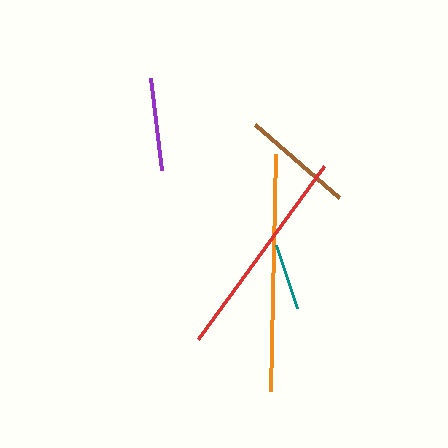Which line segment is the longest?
The orange line is the longest at approximately 237 pixels.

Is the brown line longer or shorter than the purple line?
The brown line is longer than the purple line.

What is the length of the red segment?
The red segment is approximately 215 pixels long.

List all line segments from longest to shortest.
From longest to shortest: orange, red, brown, purple, teal.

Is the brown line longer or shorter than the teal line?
The brown line is longer than the teal line.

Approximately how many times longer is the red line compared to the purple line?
The red line is approximately 2.3 times the length of the purple line.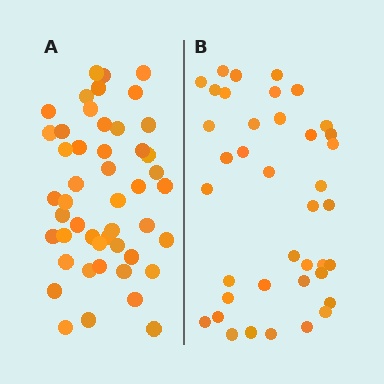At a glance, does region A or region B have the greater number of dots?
Region A (the left region) has more dots.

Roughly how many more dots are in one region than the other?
Region A has roughly 8 or so more dots than region B.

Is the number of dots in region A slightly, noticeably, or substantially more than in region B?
Region A has only slightly more — the two regions are fairly close. The ratio is roughly 1.2 to 1.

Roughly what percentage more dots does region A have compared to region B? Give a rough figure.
About 25% more.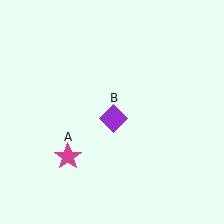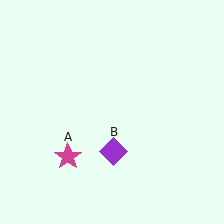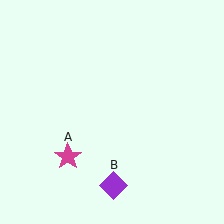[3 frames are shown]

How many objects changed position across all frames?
1 object changed position: purple diamond (object B).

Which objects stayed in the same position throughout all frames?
Magenta star (object A) remained stationary.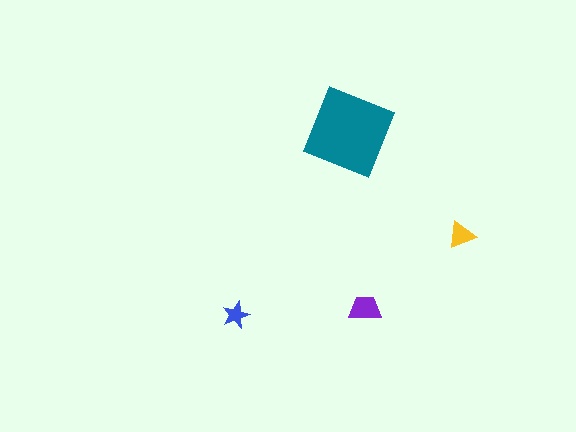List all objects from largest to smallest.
The teal diamond, the purple trapezoid, the yellow triangle, the blue star.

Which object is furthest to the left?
The blue star is leftmost.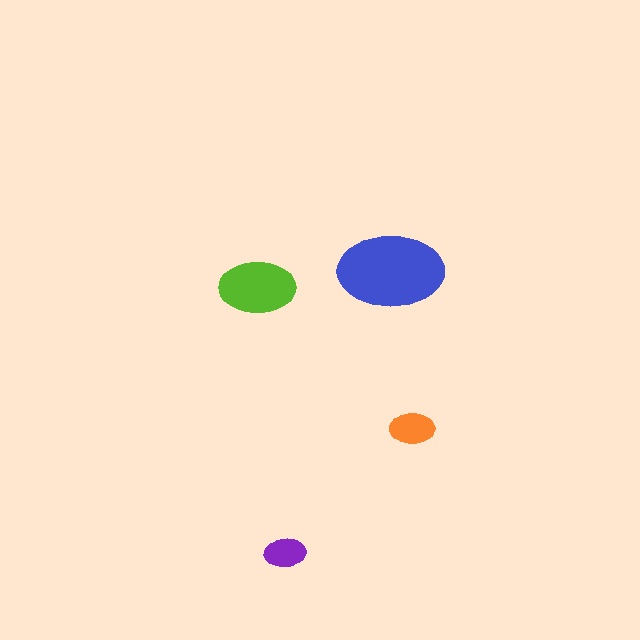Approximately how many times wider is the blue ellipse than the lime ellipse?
About 1.5 times wider.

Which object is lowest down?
The purple ellipse is bottommost.